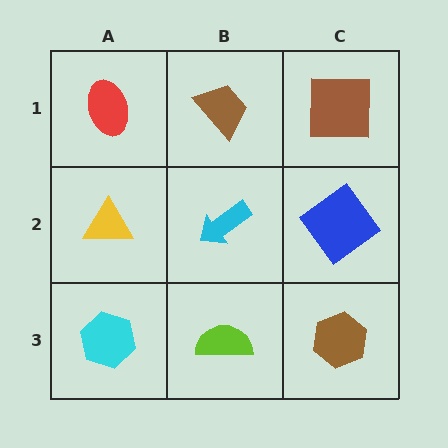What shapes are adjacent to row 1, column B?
A cyan arrow (row 2, column B), a red ellipse (row 1, column A), a brown square (row 1, column C).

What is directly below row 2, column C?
A brown hexagon.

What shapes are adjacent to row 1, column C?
A blue diamond (row 2, column C), a brown trapezoid (row 1, column B).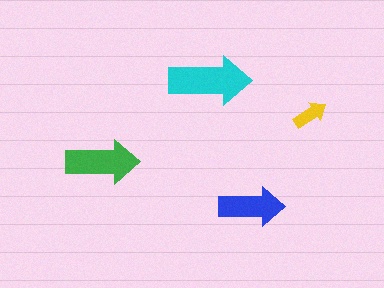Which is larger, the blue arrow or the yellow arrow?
The blue one.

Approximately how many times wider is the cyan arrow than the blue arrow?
About 1.5 times wider.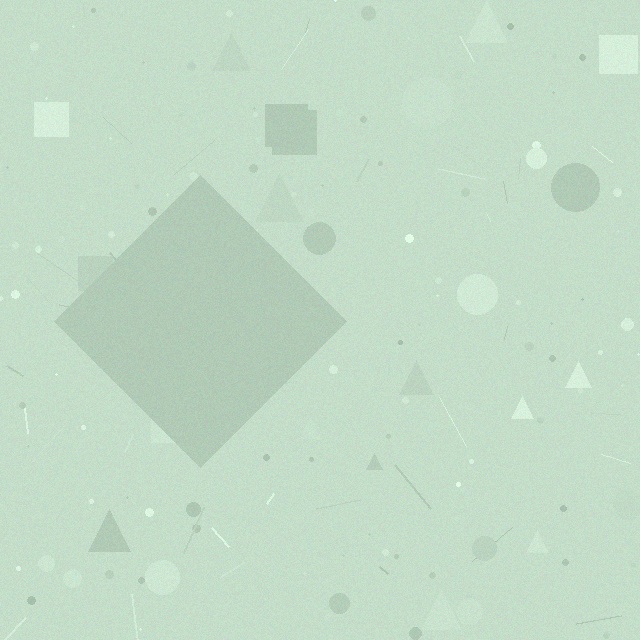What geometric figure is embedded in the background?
A diamond is embedded in the background.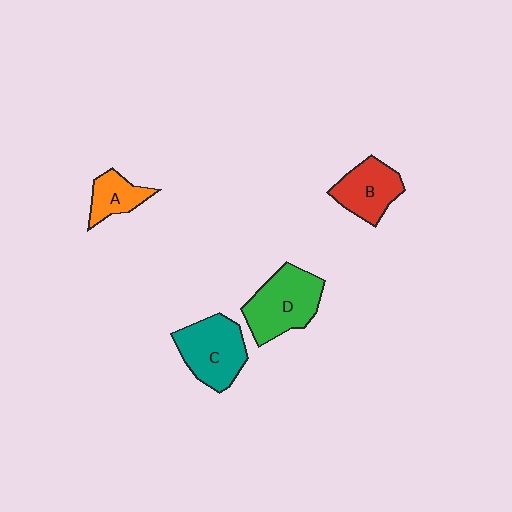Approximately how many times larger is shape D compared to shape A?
Approximately 2.0 times.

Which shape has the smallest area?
Shape A (orange).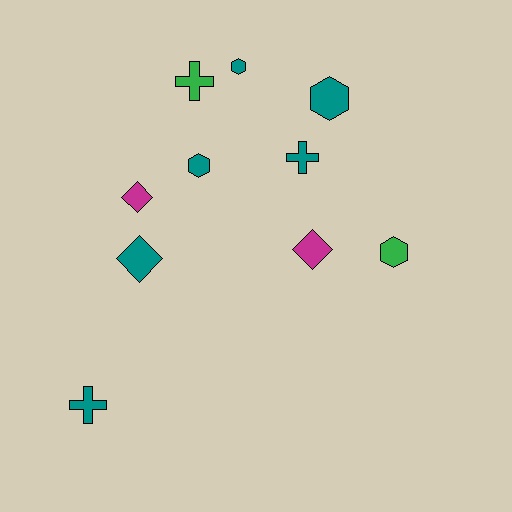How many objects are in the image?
There are 10 objects.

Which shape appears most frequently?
Hexagon, with 4 objects.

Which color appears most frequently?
Teal, with 6 objects.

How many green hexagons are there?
There is 1 green hexagon.